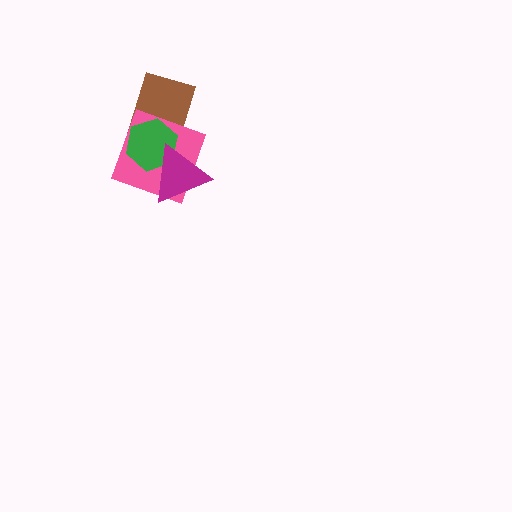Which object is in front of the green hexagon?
The magenta triangle is in front of the green hexagon.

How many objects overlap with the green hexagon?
3 objects overlap with the green hexagon.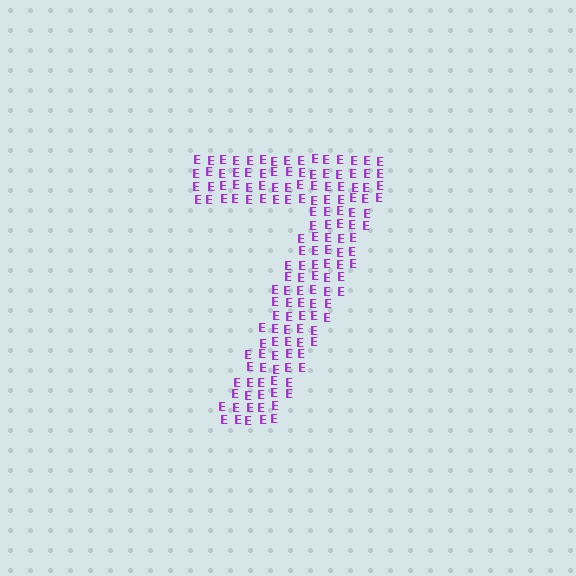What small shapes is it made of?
It is made of small letter E's.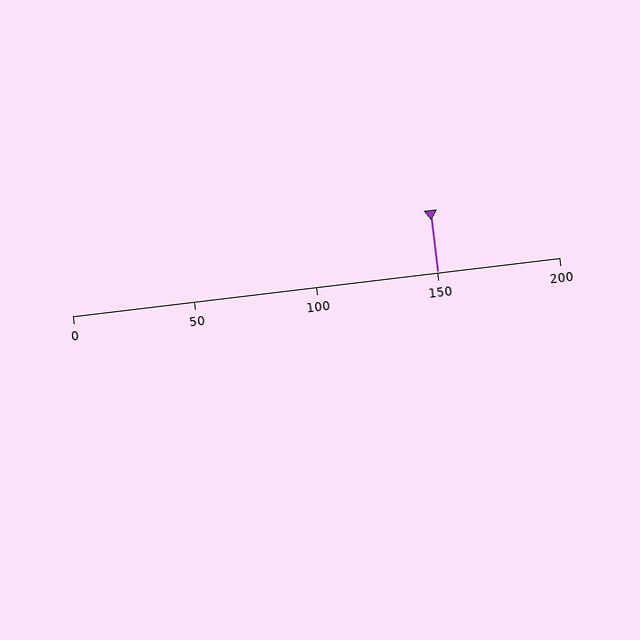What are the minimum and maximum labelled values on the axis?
The axis runs from 0 to 200.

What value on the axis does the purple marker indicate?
The marker indicates approximately 150.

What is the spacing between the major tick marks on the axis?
The major ticks are spaced 50 apart.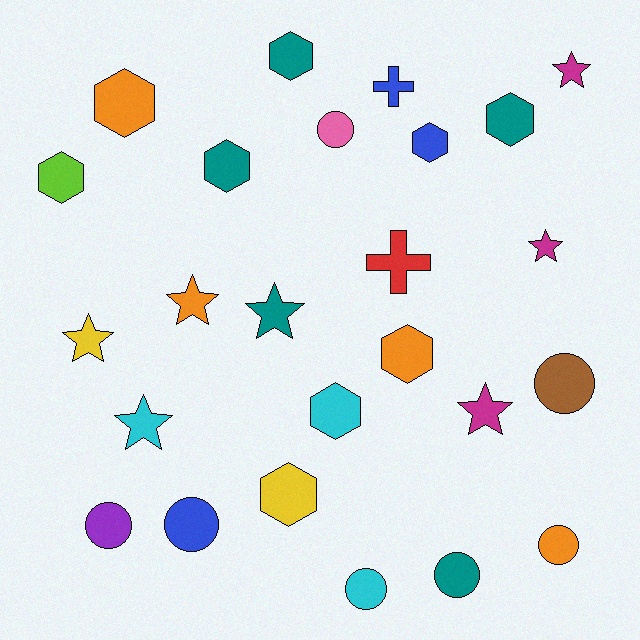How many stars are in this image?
There are 7 stars.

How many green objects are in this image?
There are no green objects.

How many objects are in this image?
There are 25 objects.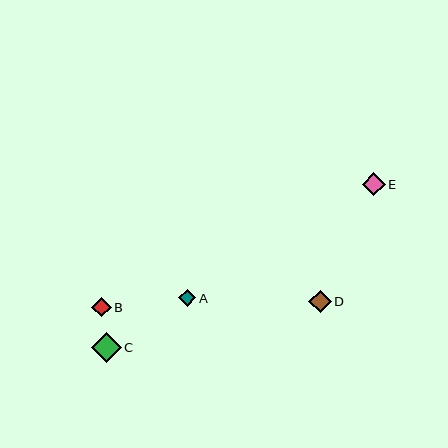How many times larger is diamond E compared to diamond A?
Diamond E is approximately 1.3 times the size of diamond A.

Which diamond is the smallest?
Diamond A is the smallest with a size of approximately 17 pixels.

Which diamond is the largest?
Diamond C is the largest with a size of approximately 30 pixels.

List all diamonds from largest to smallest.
From largest to smallest: C, E, D, B, A.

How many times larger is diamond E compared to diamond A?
Diamond E is approximately 1.3 times the size of diamond A.